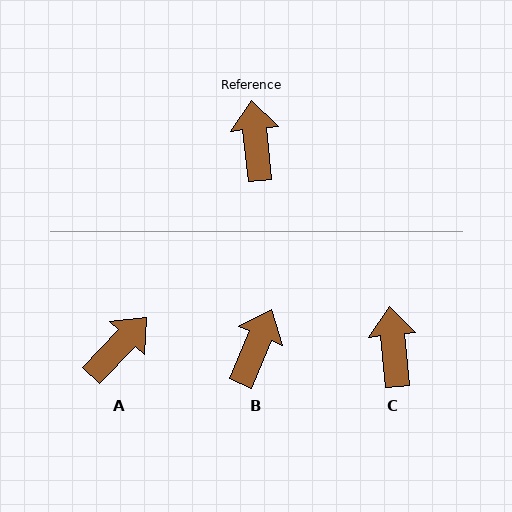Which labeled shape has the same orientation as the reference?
C.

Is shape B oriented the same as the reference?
No, it is off by about 29 degrees.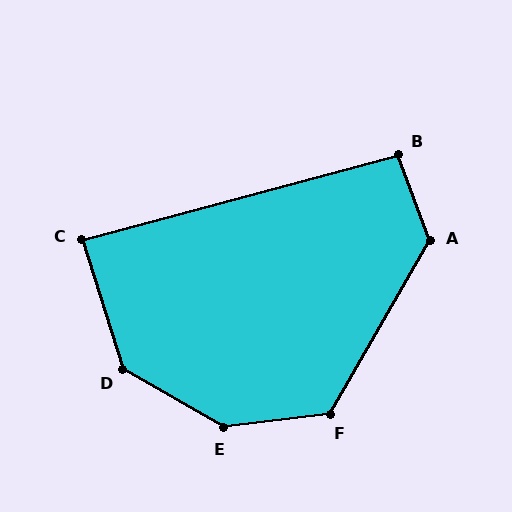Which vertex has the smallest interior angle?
C, at approximately 87 degrees.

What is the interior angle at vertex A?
Approximately 130 degrees (obtuse).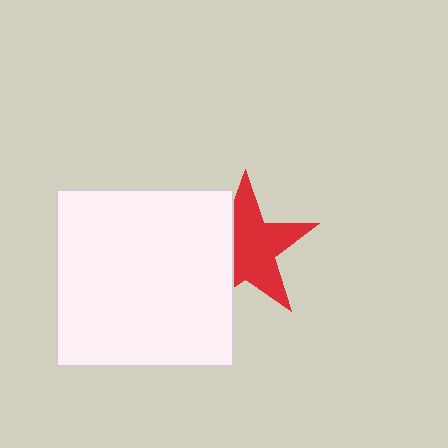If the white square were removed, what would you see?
You would see the complete red star.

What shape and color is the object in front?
The object in front is a white square.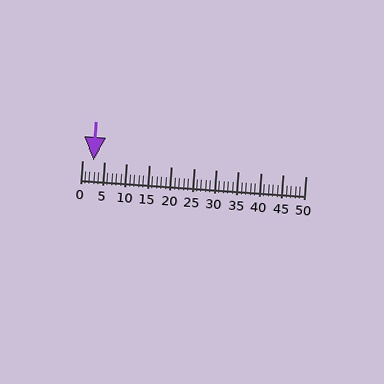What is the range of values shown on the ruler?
The ruler shows values from 0 to 50.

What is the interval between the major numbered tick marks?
The major tick marks are spaced 5 units apart.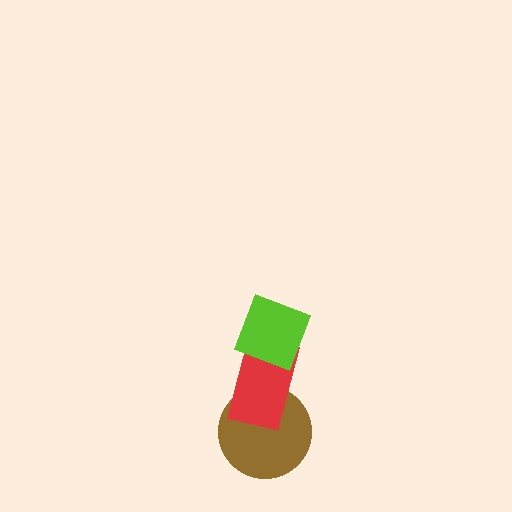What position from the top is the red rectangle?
The red rectangle is 2nd from the top.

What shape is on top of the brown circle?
The red rectangle is on top of the brown circle.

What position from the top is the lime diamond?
The lime diamond is 1st from the top.